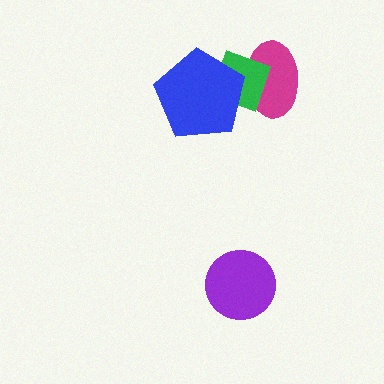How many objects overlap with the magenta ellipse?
2 objects overlap with the magenta ellipse.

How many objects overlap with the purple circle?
0 objects overlap with the purple circle.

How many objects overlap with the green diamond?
2 objects overlap with the green diamond.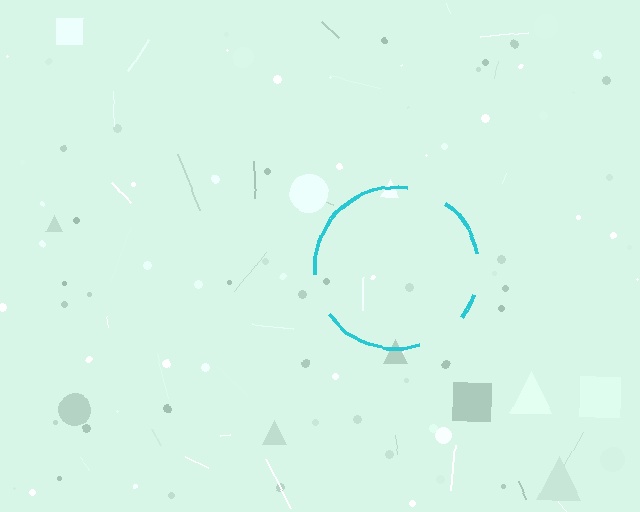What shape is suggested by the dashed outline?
The dashed outline suggests a circle.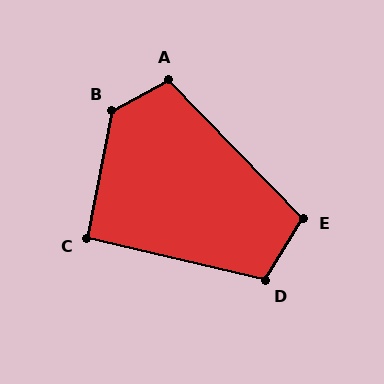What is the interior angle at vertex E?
Approximately 104 degrees (obtuse).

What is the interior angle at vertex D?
Approximately 109 degrees (obtuse).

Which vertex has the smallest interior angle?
C, at approximately 92 degrees.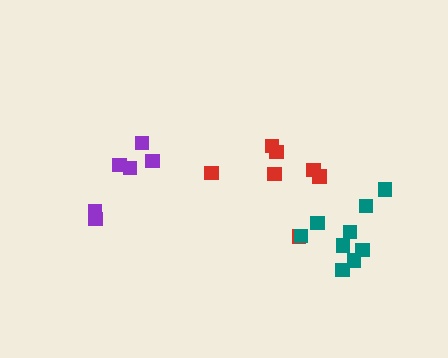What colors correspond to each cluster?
The clusters are colored: red, purple, teal.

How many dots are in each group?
Group 1: 7 dots, Group 2: 6 dots, Group 3: 9 dots (22 total).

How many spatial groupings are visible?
There are 3 spatial groupings.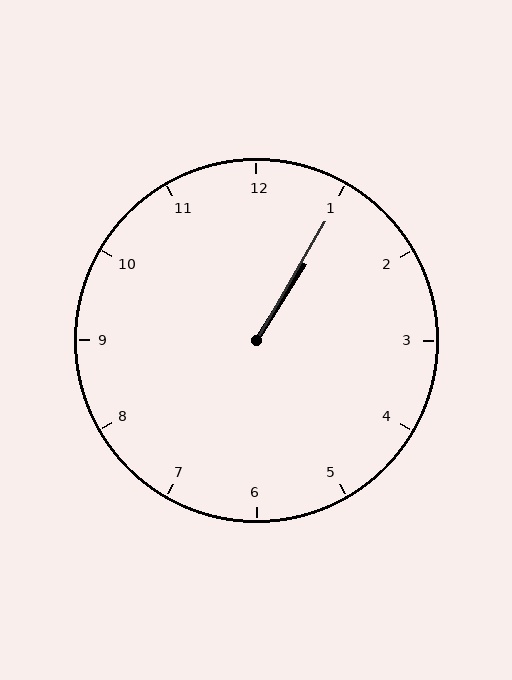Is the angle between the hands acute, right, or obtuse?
It is acute.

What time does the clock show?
1:05.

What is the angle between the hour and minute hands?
Approximately 2 degrees.